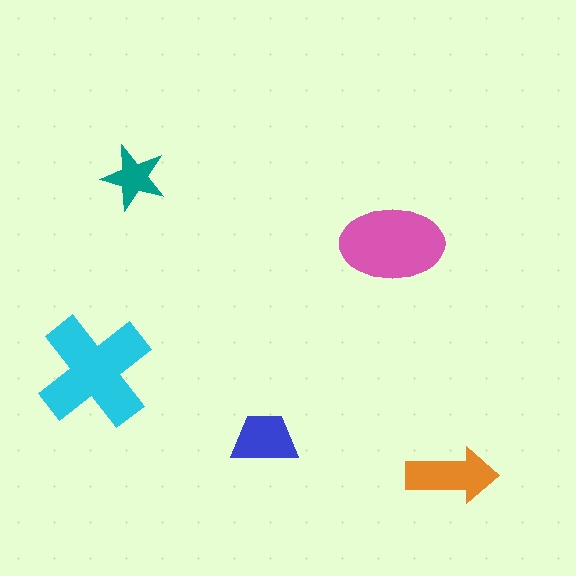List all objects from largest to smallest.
The cyan cross, the pink ellipse, the orange arrow, the blue trapezoid, the teal star.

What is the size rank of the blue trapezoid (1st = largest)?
4th.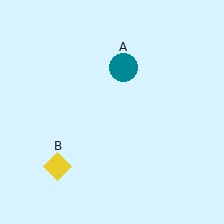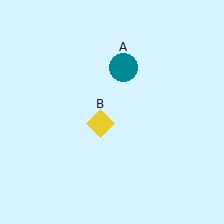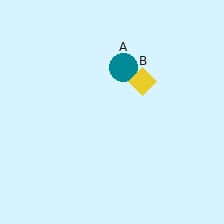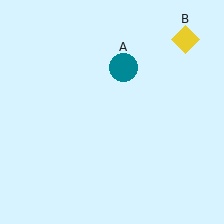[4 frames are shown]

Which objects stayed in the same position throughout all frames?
Teal circle (object A) remained stationary.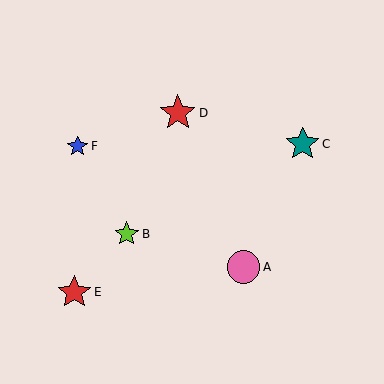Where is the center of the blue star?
The center of the blue star is at (77, 146).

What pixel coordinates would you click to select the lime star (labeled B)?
Click at (127, 234) to select the lime star B.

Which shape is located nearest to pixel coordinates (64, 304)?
The red star (labeled E) at (74, 292) is nearest to that location.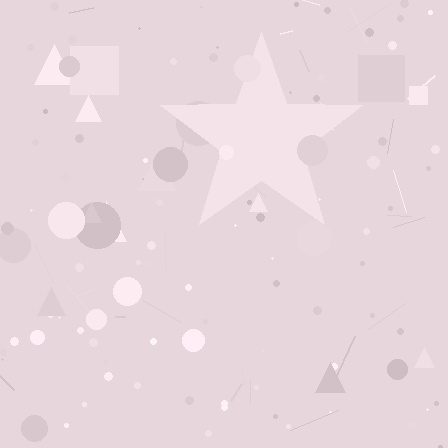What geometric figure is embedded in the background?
A star is embedded in the background.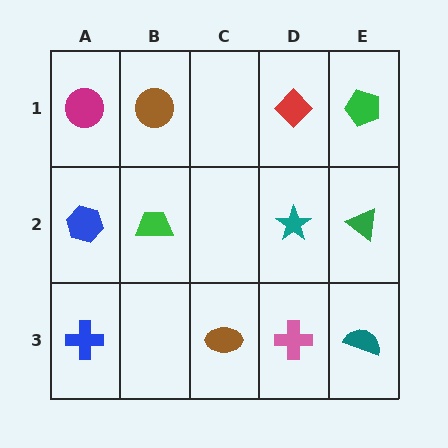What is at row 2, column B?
A green trapezoid.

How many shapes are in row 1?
4 shapes.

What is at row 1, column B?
A brown circle.